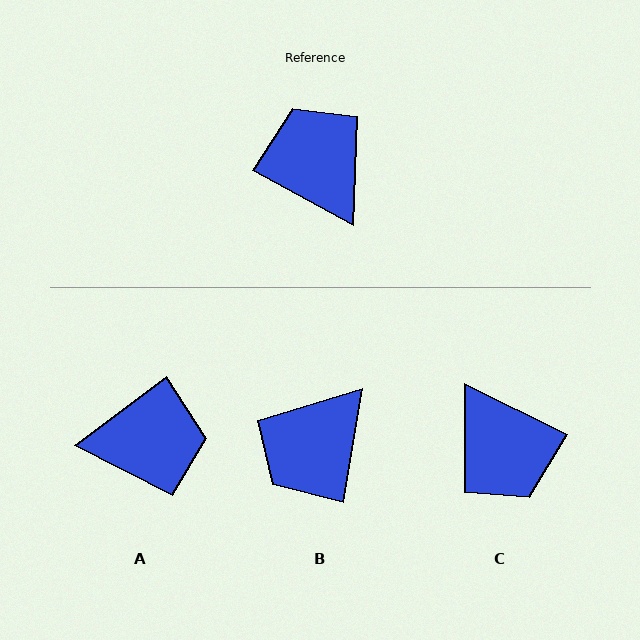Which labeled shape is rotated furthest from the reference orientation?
C, about 178 degrees away.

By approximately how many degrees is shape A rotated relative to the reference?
Approximately 114 degrees clockwise.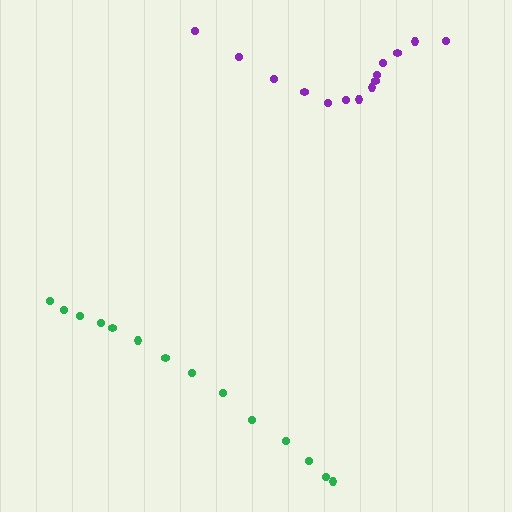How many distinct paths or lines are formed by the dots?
There are 2 distinct paths.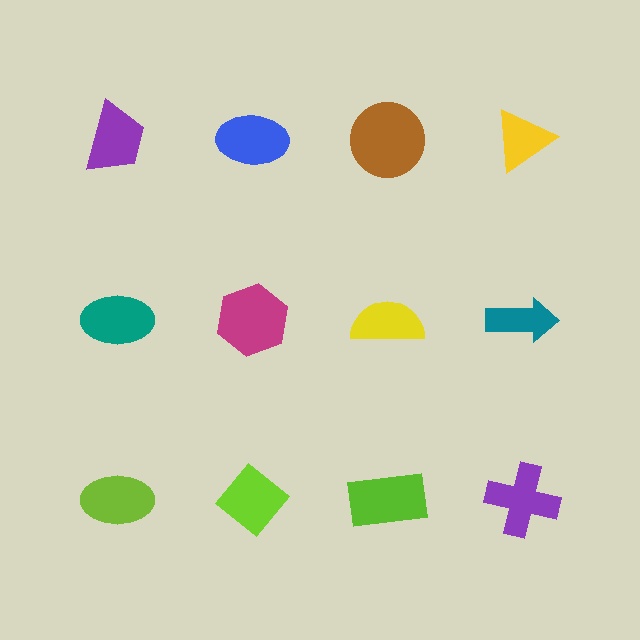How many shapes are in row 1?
4 shapes.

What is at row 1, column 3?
A brown circle.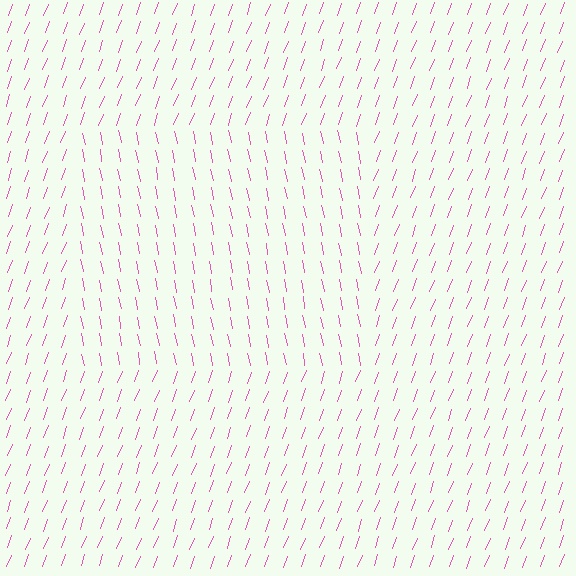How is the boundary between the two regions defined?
The boundary is defined purely by a change in line orientation (approximately 32 degrees difference). All lines are the same color and thickness.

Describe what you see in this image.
The image is filled with small pink line segments. A rectangle region in the image has lines oriented differently from the surrounding lines, creating a visible texture boundary.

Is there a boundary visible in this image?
Yes, there is a texture boundary formed by a change in line orientation.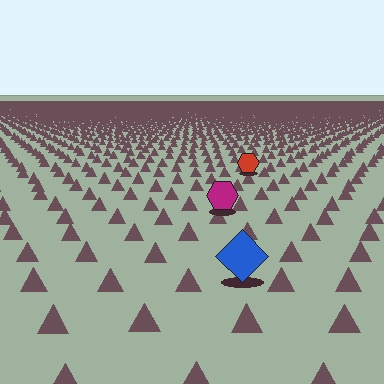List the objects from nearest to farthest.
From nearest to farthest: the blue diamond, the magenta hexagon, the red hexagon.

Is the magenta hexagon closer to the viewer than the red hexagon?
Yes. The magenta hexagon is closer — you can tell from the texture gradient: the ground texture is coarser near it.